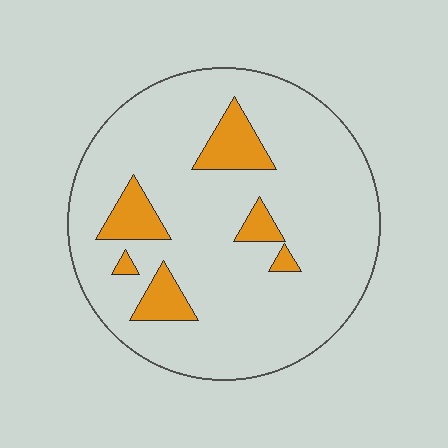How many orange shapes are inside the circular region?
6.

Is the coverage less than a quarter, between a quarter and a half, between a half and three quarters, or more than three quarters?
Less than a quarter.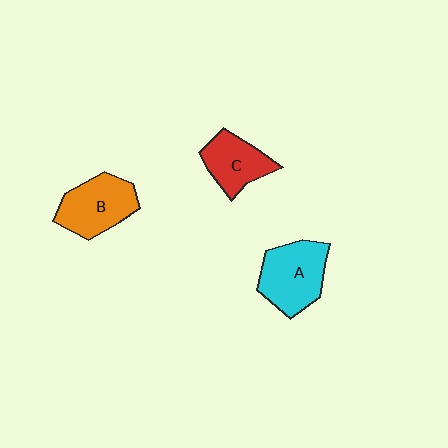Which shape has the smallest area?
Shape C (red).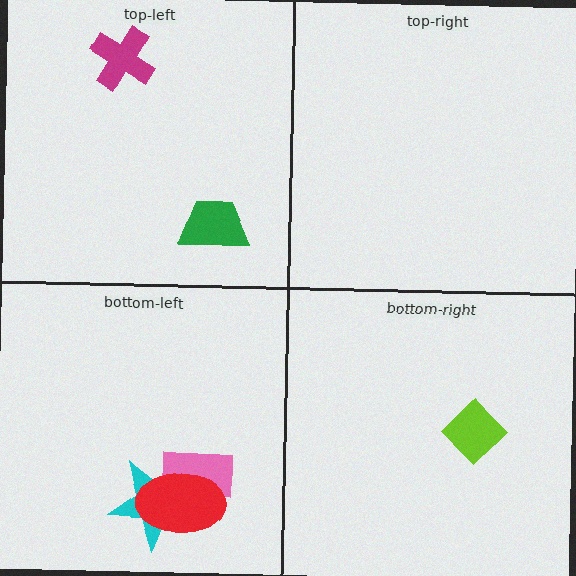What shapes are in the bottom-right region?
The lime diamond.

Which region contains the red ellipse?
The bottom-left region.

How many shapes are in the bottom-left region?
3.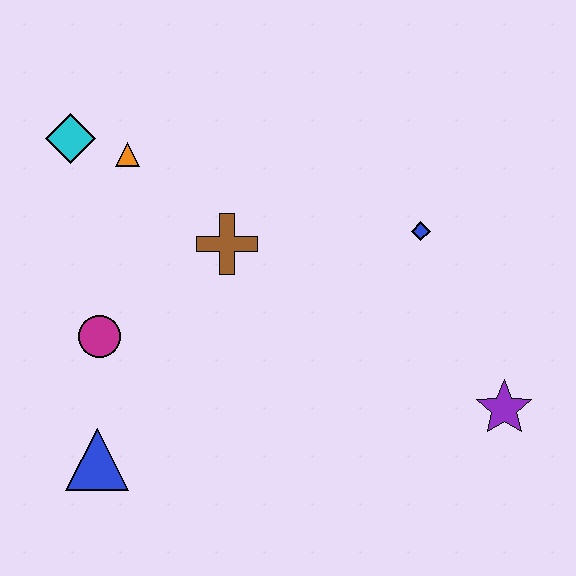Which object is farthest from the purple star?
The cyan diamond is farthest from the purple star.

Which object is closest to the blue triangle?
The magenta circle is closest to the blue triangle.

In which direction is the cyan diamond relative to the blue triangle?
The cyan diamond is above the blue triangle.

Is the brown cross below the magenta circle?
No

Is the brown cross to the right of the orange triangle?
Yes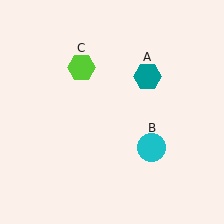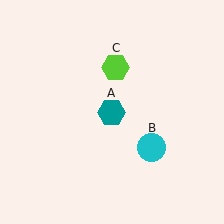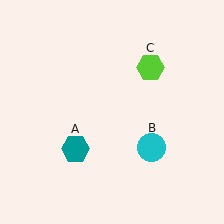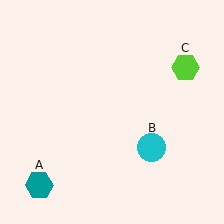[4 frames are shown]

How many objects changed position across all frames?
2 objects changed position: teal hexagon (object A), lime hexagon (object C).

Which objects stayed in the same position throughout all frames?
Cyan circle (object B) remained stationary.